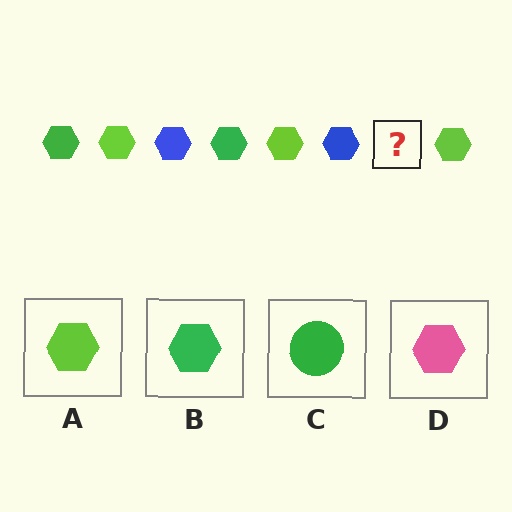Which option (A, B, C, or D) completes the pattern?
B.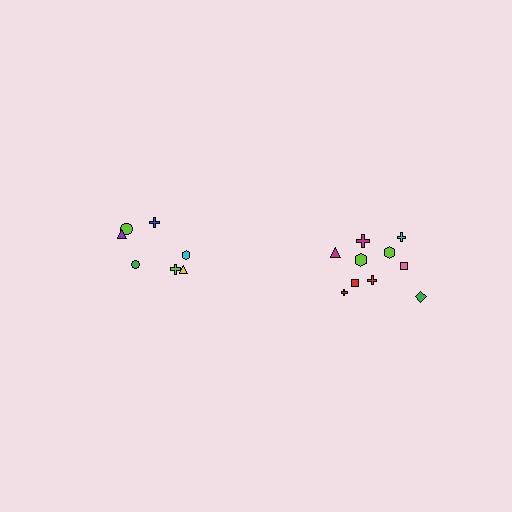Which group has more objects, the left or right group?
The right group.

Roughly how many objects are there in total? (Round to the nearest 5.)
Roughly 15 objects in total.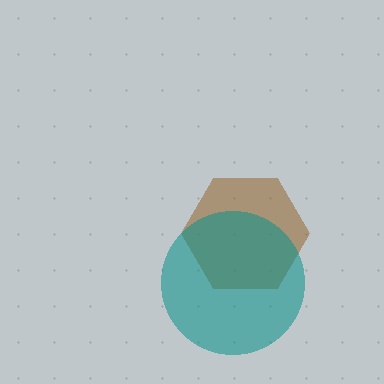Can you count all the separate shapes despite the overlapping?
Yes, there are 2 separate shapes.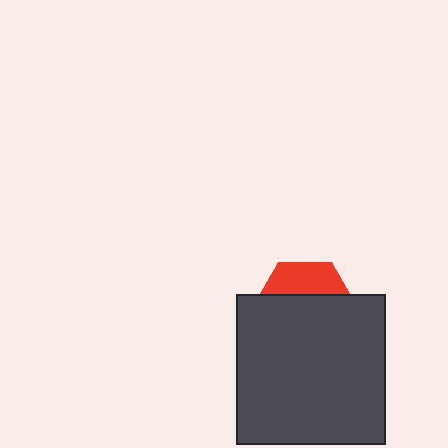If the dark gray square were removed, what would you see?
You would see the complete red hexagon.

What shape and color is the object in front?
The object in front is a dark gray square.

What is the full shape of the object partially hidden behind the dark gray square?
The partially hidden object is a red hexagon.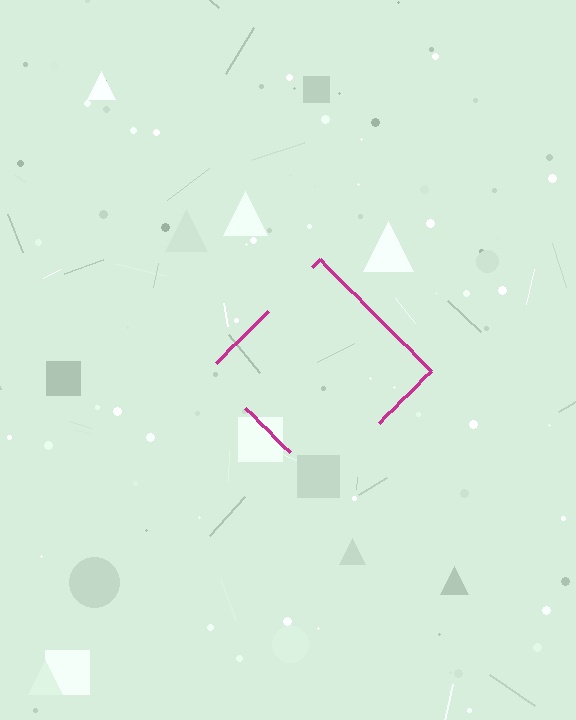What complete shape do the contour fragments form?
The contour fragments form a diamond.